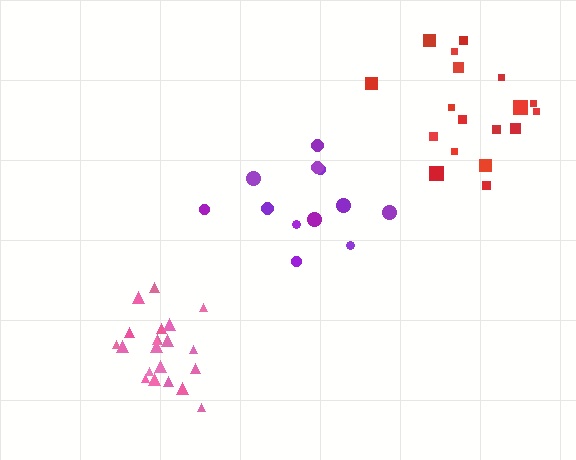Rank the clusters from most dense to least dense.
pink, red, purple.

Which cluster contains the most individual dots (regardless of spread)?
Pink (21).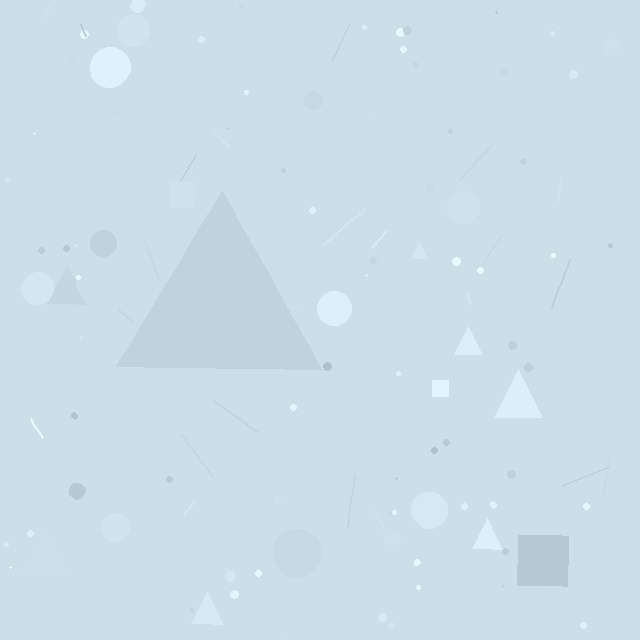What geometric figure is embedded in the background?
A triangle is embedded in the background.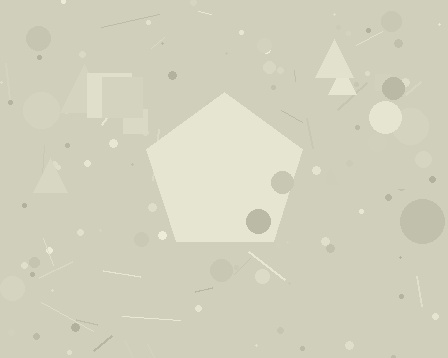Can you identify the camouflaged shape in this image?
The camouflaged shape is a pentagon.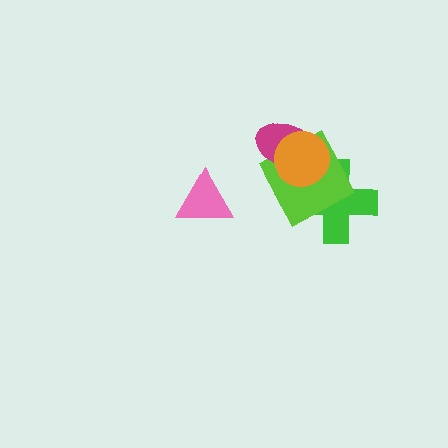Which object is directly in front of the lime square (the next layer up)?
The magenta ellipse is directly in front of the lime square.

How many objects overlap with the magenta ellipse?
2 objects overlap with the magenta ellipse.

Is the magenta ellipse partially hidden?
Yes, it is partially covered by another shape.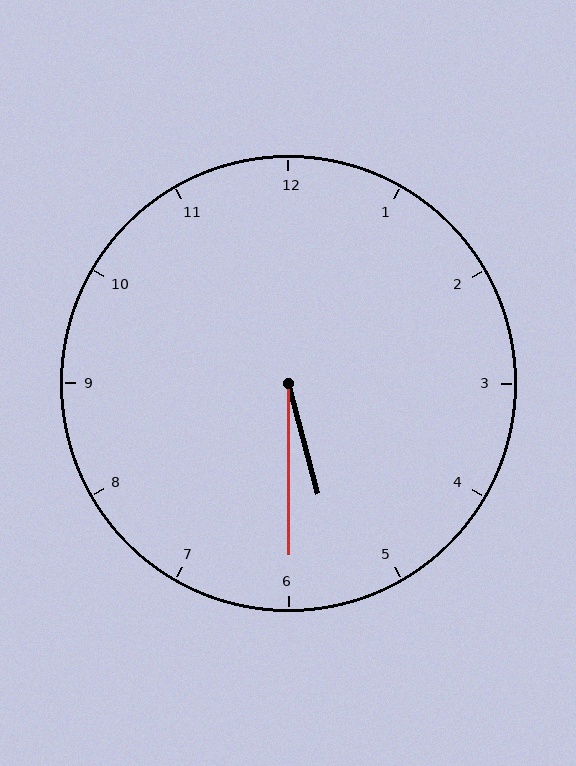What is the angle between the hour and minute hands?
Approximately 15 degrees.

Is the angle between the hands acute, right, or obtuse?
It is acute.